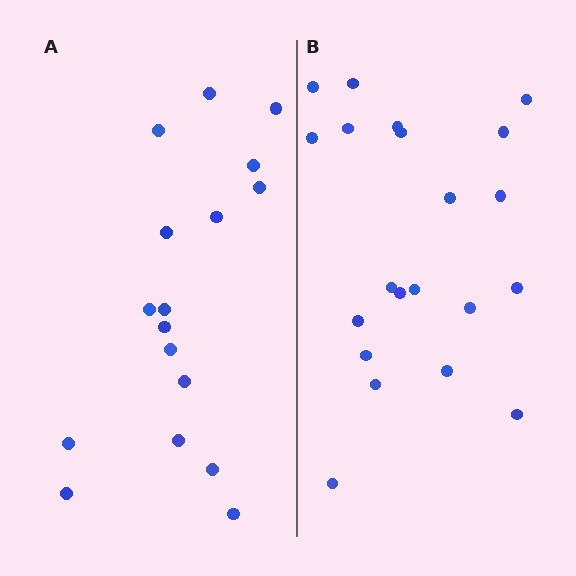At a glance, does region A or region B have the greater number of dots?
Region B (the right region) has more dots.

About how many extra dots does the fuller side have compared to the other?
Region B has about 4 more dots than region A.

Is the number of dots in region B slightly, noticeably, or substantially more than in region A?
Region B has only slightly more — the two regions are fairly close. The ratio is roughly 1.2 to 1.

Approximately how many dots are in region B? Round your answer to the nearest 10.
About 20 dots. (The exact count is 21, which rounds to 20.)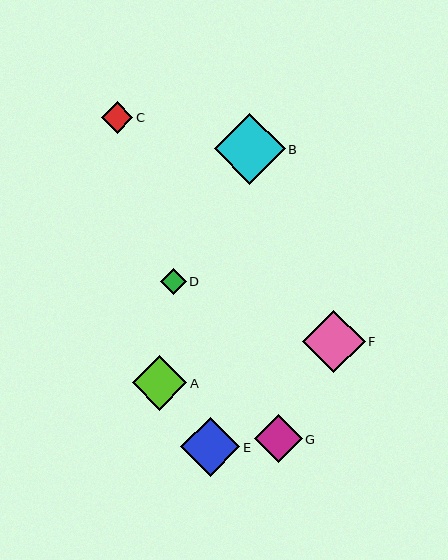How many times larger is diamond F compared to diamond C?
Diamond F is approximately 2.0 times the size of diamond C.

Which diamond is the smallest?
Diamond D is the smallest with a size of approximately 26 pixels.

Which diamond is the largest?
Diamond B is the largest with a size of approximately 71 pixels.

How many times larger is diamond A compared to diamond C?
Diamond A is approximately 1.7 times the size of diamond C.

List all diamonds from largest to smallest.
From largest to smallest: B, F, E, A, G, C, D.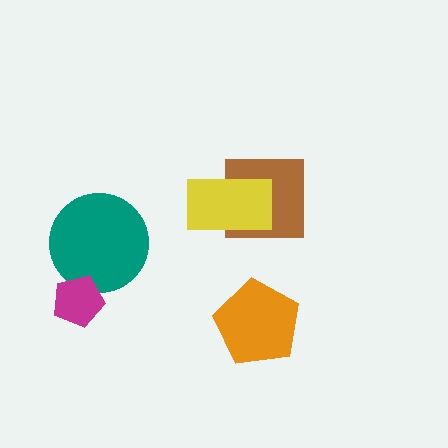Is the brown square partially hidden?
Yes, it is partially covered by another shape.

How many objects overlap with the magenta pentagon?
1 object overlaps with the magenta pentagon.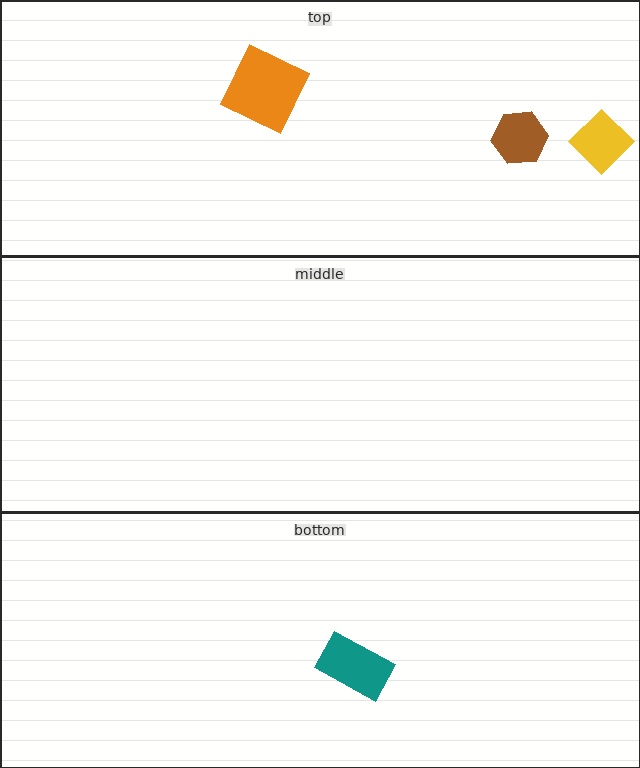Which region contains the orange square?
The top region.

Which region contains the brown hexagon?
The top region.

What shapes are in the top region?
The orange square, the brown hexagon, the yellow diamond.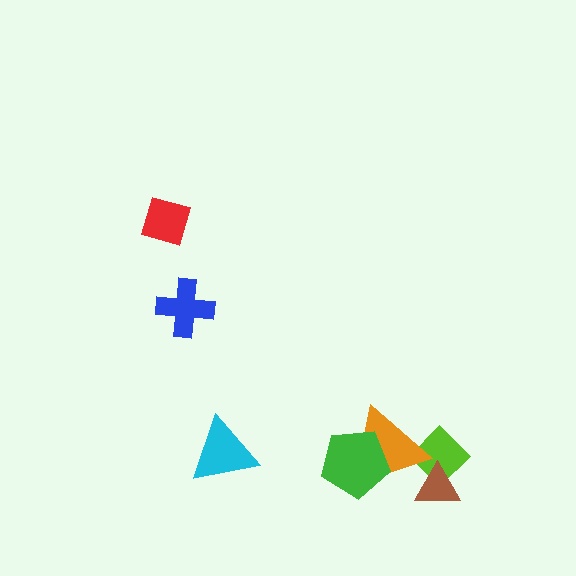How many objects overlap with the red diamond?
0 objects overlap with the red diamond.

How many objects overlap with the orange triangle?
3 objects overlap with the orange triangle.